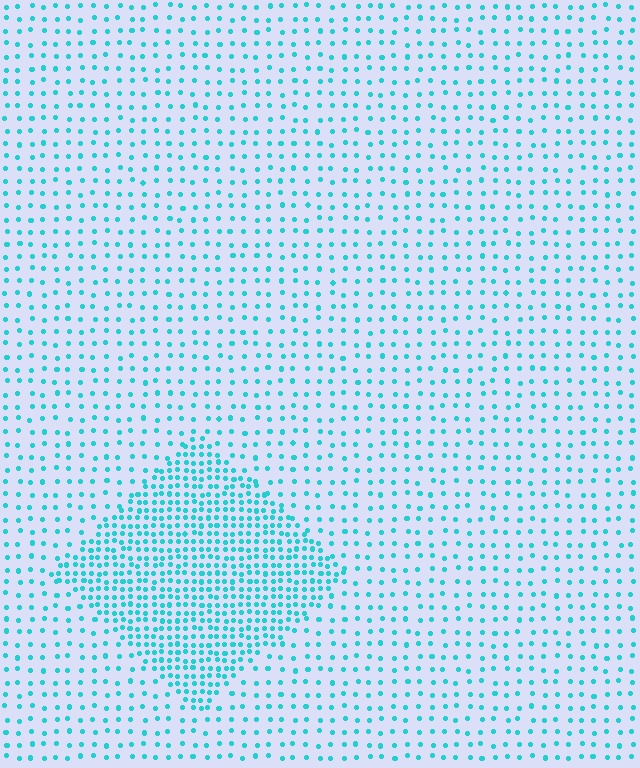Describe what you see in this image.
The image contains small cyan elements arranged at two different densities. A diamond-shaped region is visible where the elements are more densely packed than the surrounding area.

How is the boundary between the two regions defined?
The boundary is defined by a change in element density (approximately 2.5x ratio). All elements are the same color, size, and shape.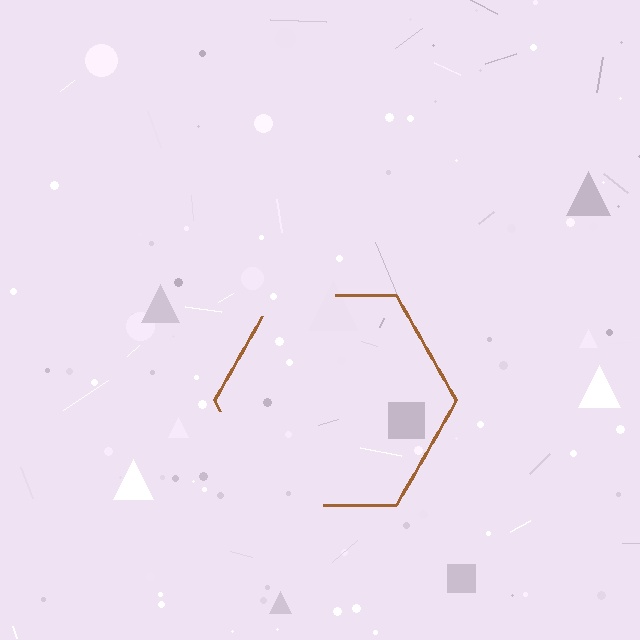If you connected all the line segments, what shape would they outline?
They would outline a hexagon.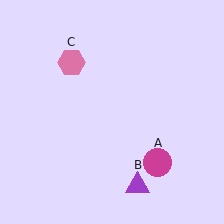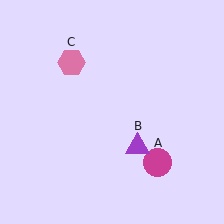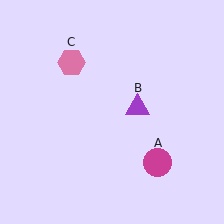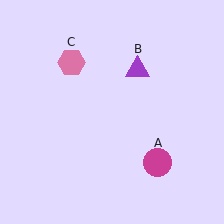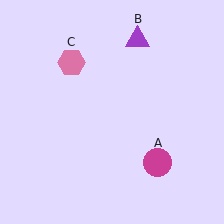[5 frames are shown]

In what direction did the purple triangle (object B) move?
The purple triangle (object B) moved up.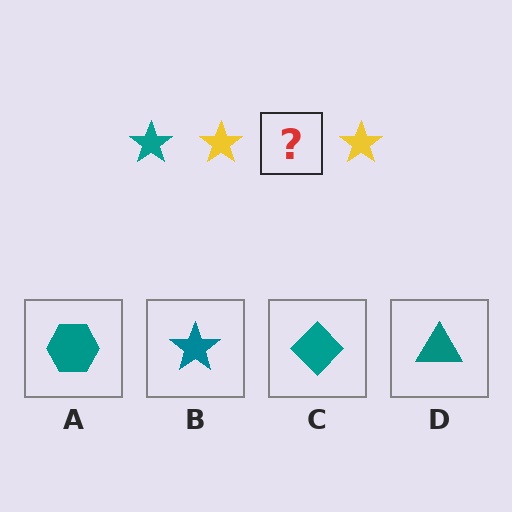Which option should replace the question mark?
Option B.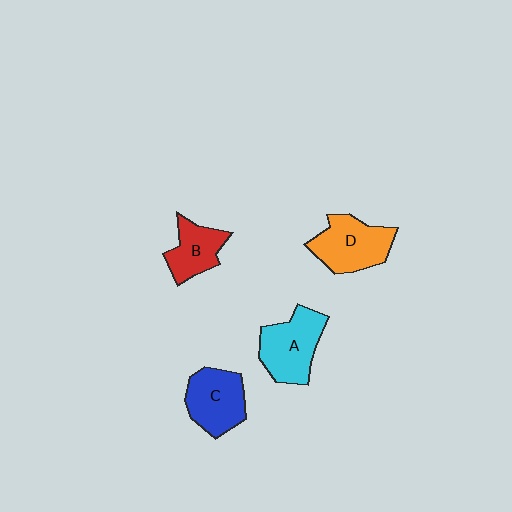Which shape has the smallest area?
Shape B (red).